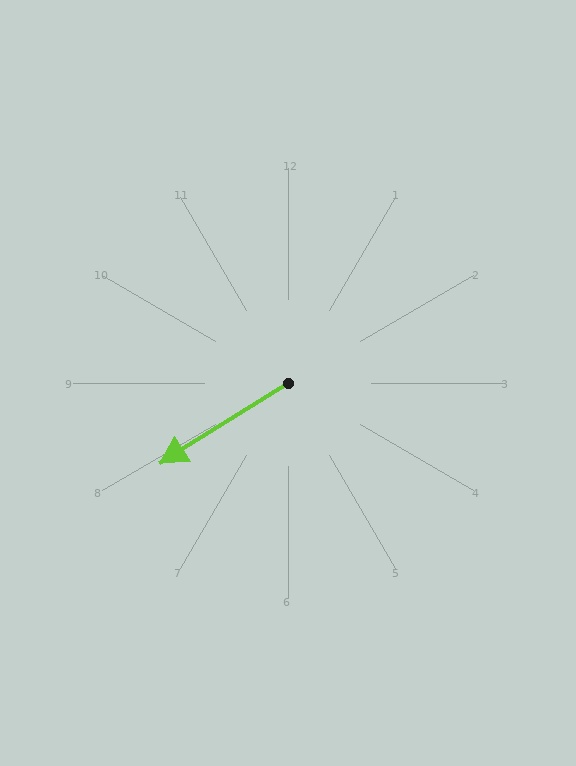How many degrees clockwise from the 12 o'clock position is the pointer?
Approximately 238 degrees.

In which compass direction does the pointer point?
Southwest.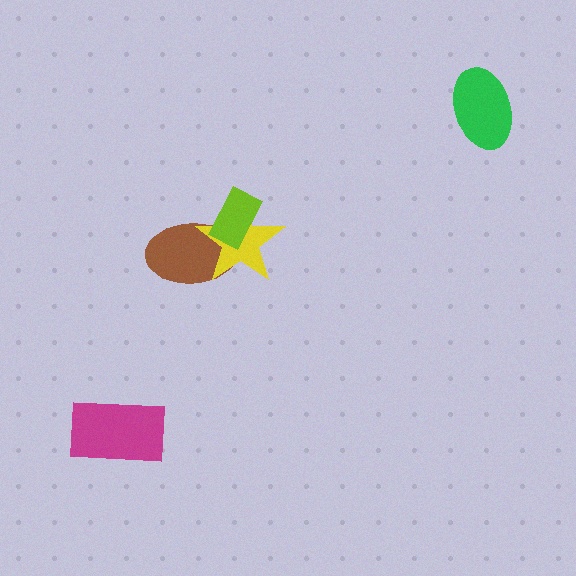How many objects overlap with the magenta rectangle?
0 objects overlap with the magenta rectangle.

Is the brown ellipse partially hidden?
Yes, it is partially covered by another shape.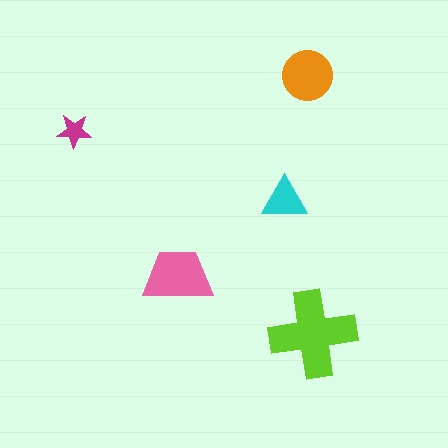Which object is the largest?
The lime cross.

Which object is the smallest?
The magenta star.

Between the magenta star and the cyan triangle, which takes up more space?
The cyan triangle.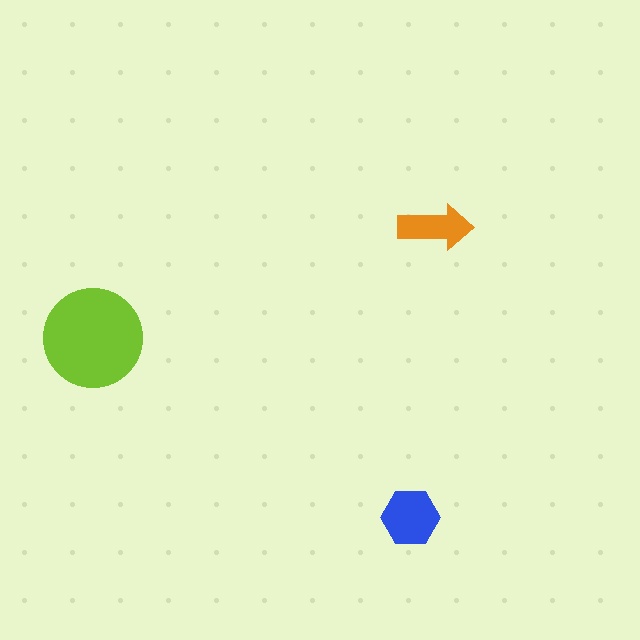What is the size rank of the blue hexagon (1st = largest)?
2nd.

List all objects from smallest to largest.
The orange arrow, the blue hexagon, the lime circle.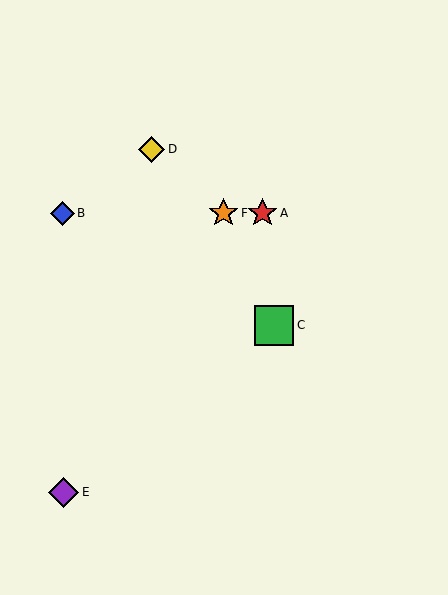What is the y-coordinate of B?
Object B is at y≈213.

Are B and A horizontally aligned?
Yes, both are at y≈213.